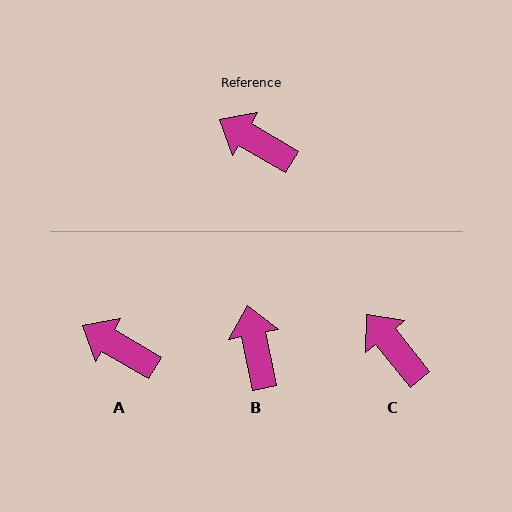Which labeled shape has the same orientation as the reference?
A.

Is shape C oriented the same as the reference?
No, it is off by about 20 degrees.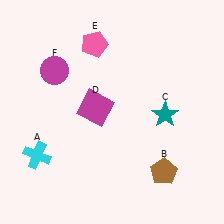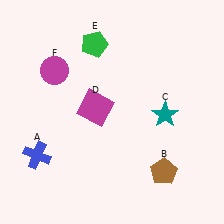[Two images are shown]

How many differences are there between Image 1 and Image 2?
There are 2 differences between the two images.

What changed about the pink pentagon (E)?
In Image 1, E is pink. In Image 2, it changed to green.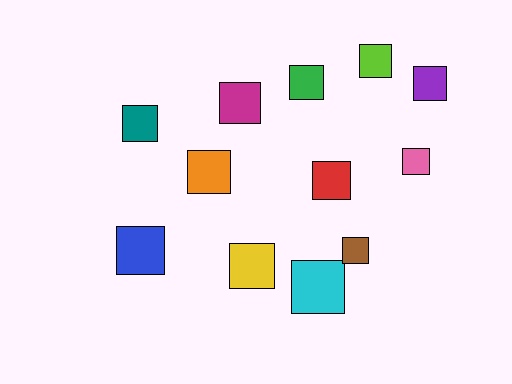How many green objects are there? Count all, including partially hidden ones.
There is 1 green object.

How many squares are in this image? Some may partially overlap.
There are 12 squares.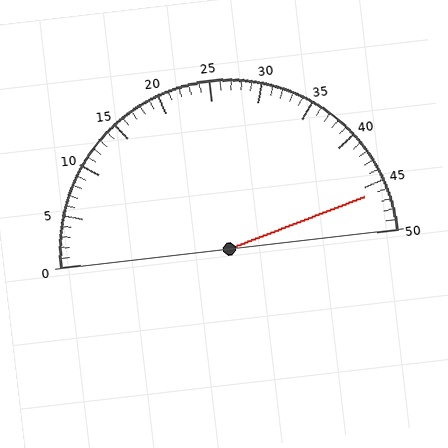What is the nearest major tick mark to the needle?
The nearest major tick mark is 45.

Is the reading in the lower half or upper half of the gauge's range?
The reading is in the upper half of the range (0 to 50).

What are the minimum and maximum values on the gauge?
The gauge ranges from 0 to 50.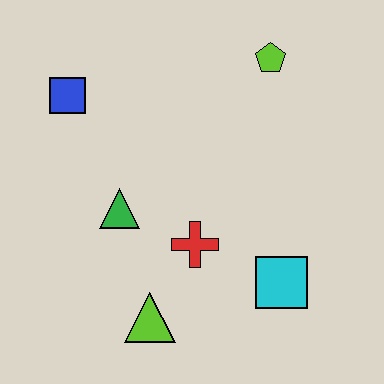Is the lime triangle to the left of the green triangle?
No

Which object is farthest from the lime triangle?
The lime pentagon is farthest from the lime triangle.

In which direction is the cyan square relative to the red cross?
The cyan square is to the right of the red cross.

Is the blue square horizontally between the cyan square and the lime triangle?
No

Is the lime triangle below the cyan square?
Yes